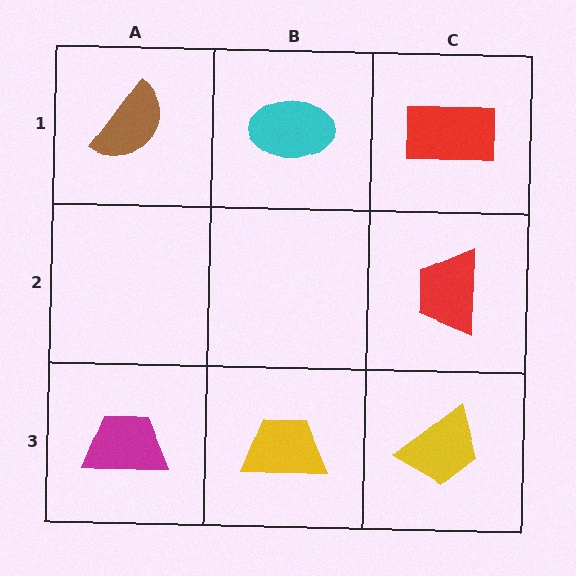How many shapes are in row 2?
1 shape.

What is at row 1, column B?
A cyan ellipse.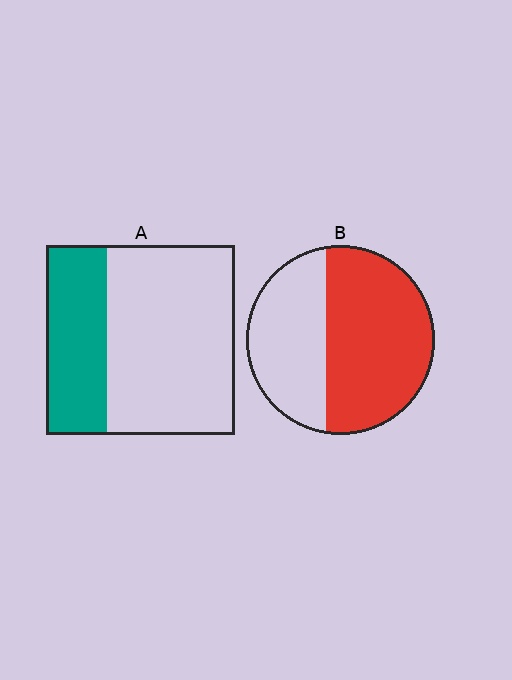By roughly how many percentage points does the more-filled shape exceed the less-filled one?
By roughly 25 percentage points (B over A).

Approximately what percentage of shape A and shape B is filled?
A is approximately 30% and B is approximately 60%.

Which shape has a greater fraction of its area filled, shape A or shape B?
Shape B.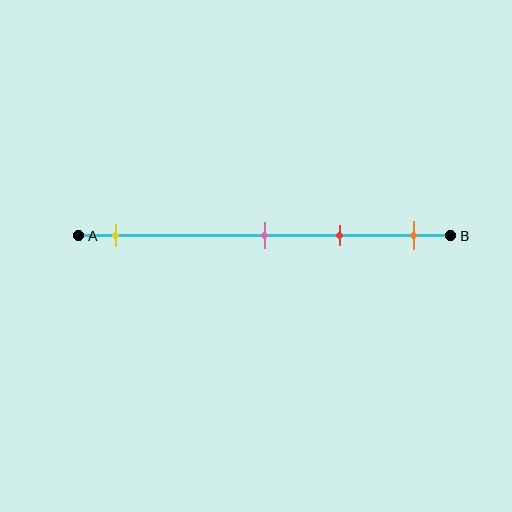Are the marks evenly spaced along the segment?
No, the marks are not evenly spaced.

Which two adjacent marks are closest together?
The pink and red marks are the closest adjacent pair.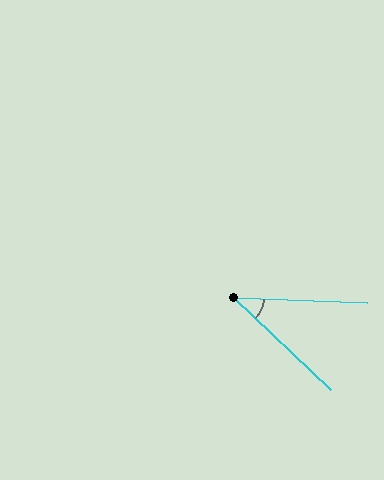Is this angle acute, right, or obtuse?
It is acute.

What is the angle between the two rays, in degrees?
Approximately 42 degrees.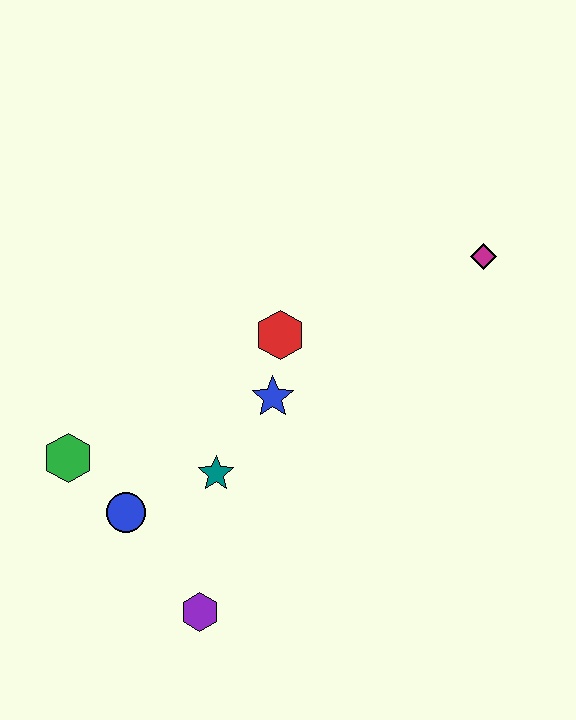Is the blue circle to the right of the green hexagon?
Yes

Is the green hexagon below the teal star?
No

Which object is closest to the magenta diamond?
The red hexagon is closest to the magenta diamond.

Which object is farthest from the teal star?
The magenta diamond is farthest from the teal star.